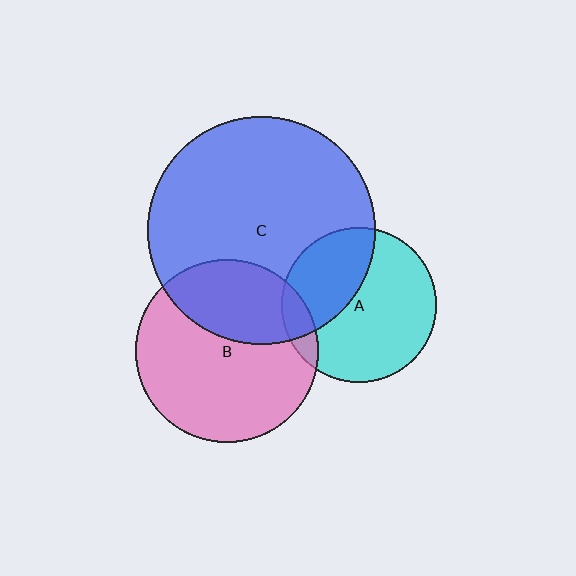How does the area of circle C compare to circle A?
Approximately 2.1 times.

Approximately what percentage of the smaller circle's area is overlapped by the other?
Approximately 35%.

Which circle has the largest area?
Circle C (blue).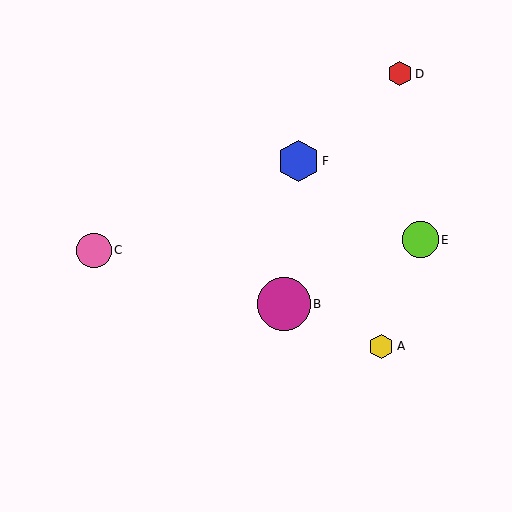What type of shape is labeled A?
Shape A is a yellow hexagon.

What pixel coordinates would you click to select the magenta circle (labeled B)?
Click at (284, 304) to select the magenta circle B.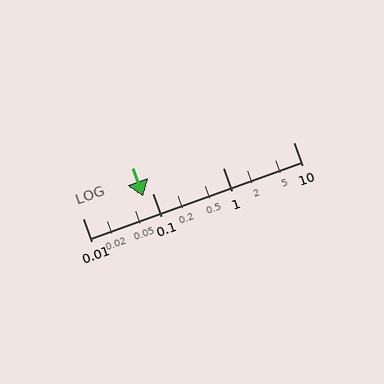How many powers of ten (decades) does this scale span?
The scale spans 3 decades, from 0.01 to 10.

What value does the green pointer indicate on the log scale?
The pointer indicates approximately 0.073.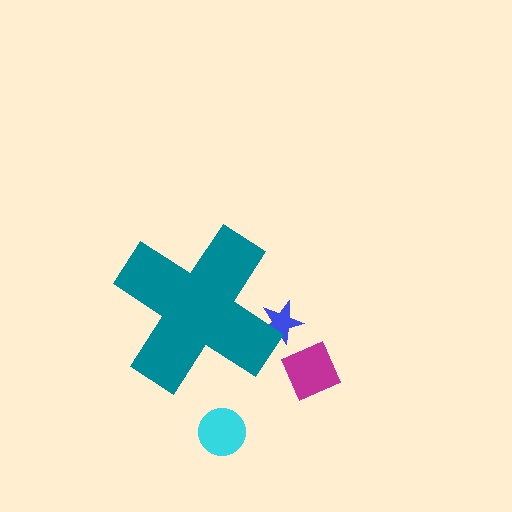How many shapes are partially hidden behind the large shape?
1 shape is partially hidden.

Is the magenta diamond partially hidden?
No, the magenta diamond is fully visible.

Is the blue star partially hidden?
Yes, the blue star is partially hidden behind the teal cross.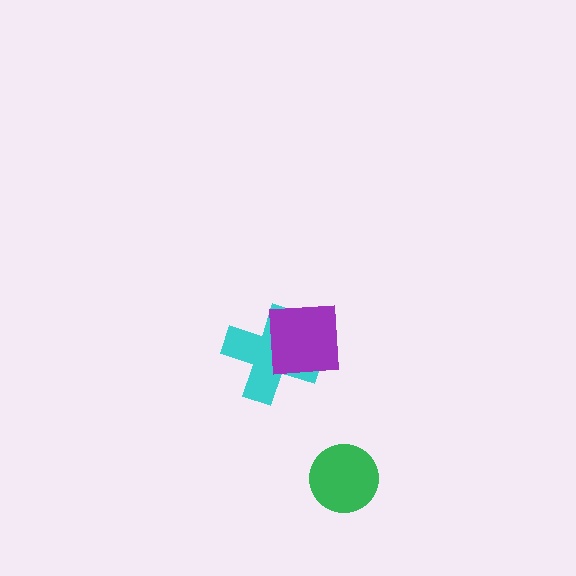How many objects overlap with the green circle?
0 objects overlap with the green circle.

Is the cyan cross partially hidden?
Yes, it is partially covered by another shape.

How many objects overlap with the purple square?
1 object overlaps with the purple square.